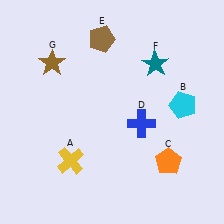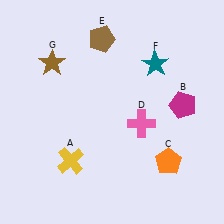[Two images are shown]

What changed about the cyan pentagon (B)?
In Image 1, B is cyan. In Image 2, it changed to magenta.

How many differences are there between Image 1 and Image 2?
There are 2 differences between the two images.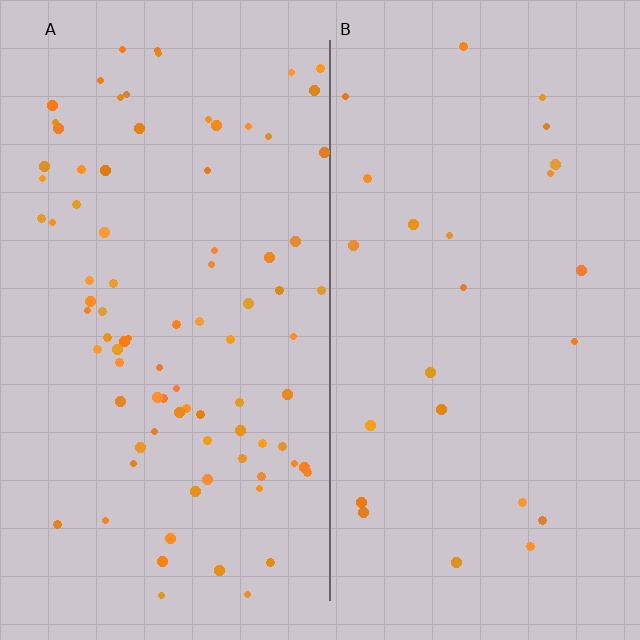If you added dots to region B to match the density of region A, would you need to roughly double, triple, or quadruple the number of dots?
Approximately triple.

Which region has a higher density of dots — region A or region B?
A (the left).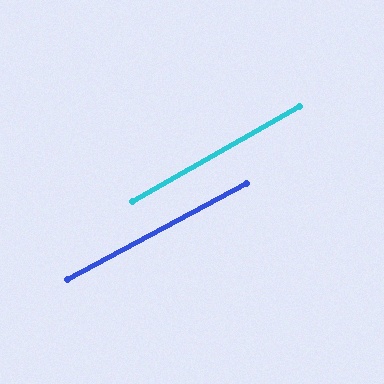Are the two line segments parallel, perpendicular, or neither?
Parallel — their directions differ by only 1.2°.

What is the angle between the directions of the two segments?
Approximately 1 degree.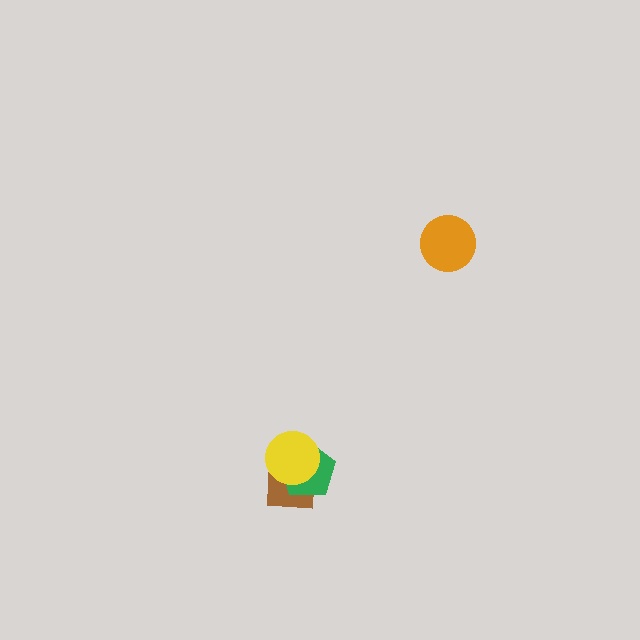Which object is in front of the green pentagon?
The yellow circle is in front of the green pentagon.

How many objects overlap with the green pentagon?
2 objects overlap with the green pentagon.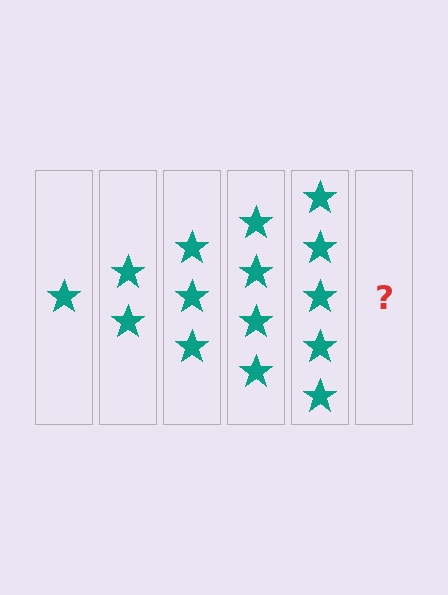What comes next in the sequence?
The next element should be 6 stars.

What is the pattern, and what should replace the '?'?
The pattern is that each step adds one more star. The '?' should be 6 stars.